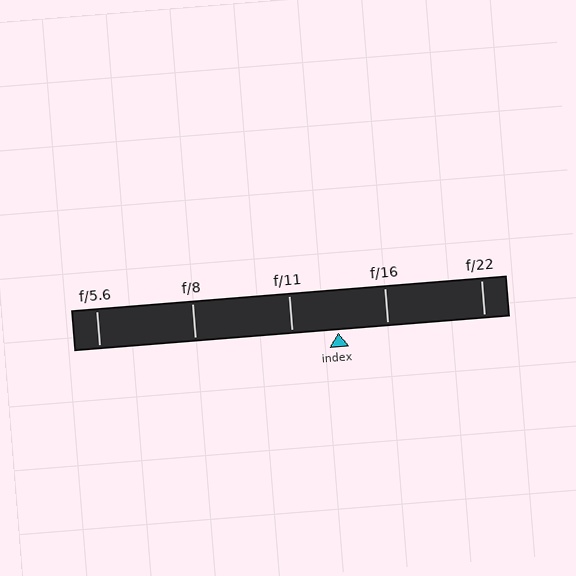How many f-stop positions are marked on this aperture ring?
There are 5 f-stop positions marked.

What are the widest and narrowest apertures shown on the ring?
The widest aperture shown is f/5.6 and the narrowest is f/22.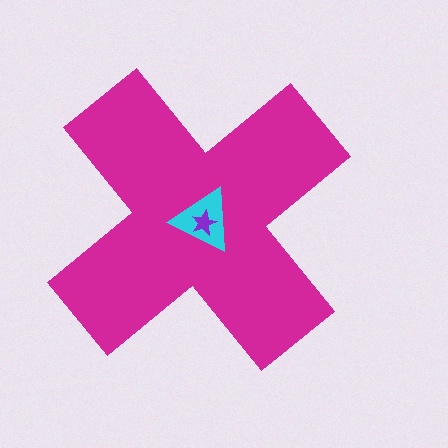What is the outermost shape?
The magenta cross.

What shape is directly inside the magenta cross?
The cyan triangle.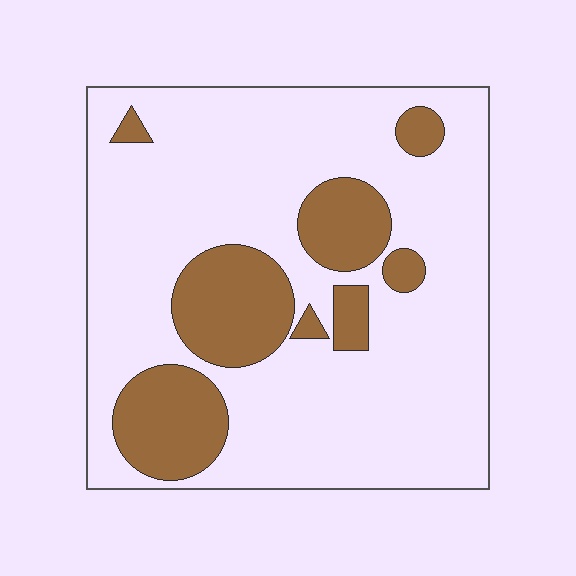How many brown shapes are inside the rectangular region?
8.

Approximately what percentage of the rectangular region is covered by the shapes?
Approximately 25%.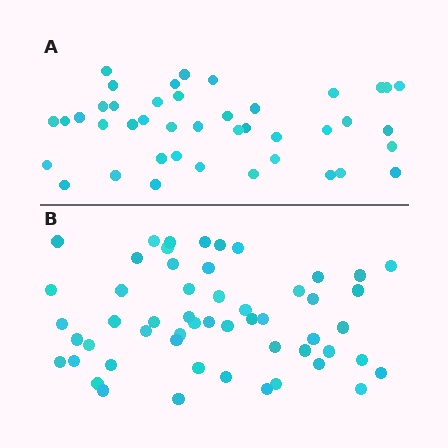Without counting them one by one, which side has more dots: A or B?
Region B (the bottom region) has more dots.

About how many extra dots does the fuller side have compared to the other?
Region B has roughly 12 or so more dots than region A.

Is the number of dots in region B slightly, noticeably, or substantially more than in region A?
Region B has noticeably more, but not dramatically so. The ratio is roughly 1.3 to 1.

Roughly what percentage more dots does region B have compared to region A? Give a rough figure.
About 30% more.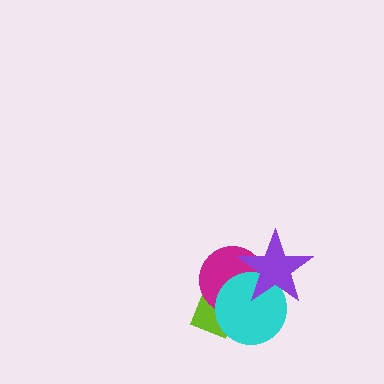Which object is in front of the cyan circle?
The purple star is in front of the cyan circle.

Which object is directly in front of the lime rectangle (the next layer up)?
The magenta circle is directly in front of the lime rectangle.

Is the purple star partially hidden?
No, no other shape covers it.